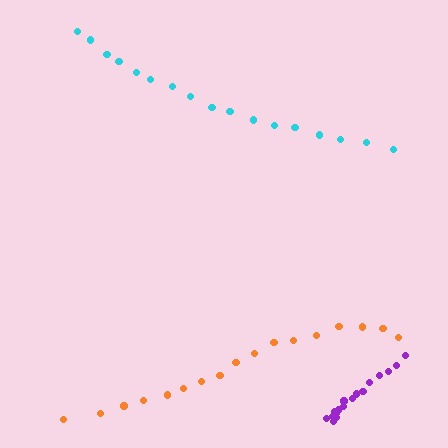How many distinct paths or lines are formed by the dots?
There are 3 distinct paths.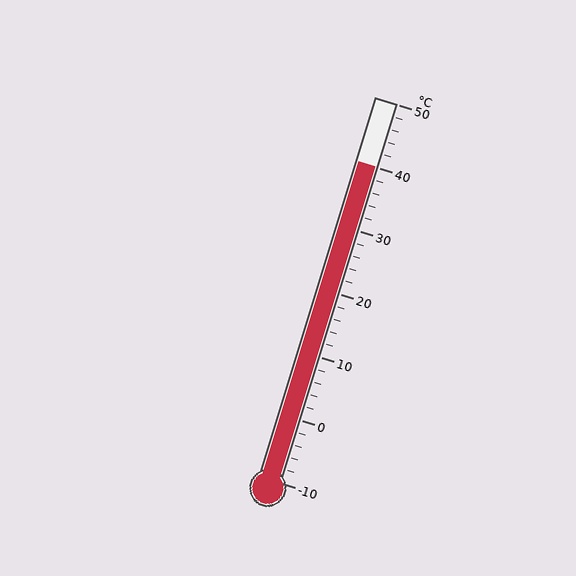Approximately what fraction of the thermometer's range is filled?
The thermometer is filled to approximately 85% of its range.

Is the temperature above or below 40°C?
The temperature is at 40°C.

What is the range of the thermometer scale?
The thermometer scale ranges from -10°C to 50°C.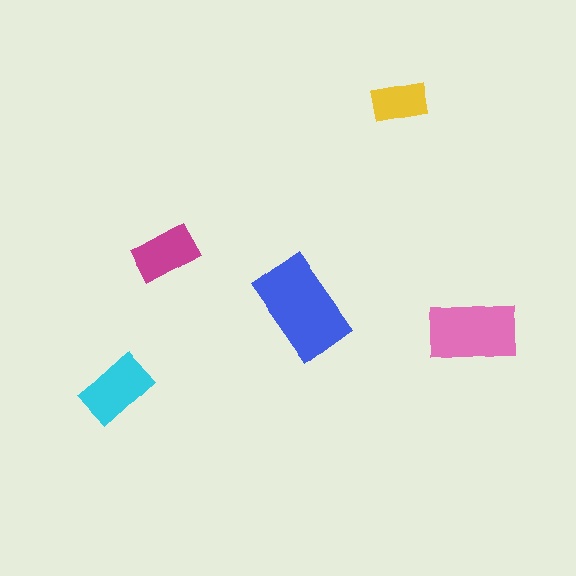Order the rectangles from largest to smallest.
the blue one, the pink one, the cyan one, the magenta one, the yellow one.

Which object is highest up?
The yellow rectangle is topmost.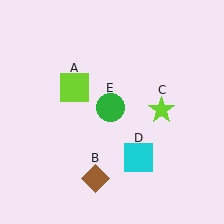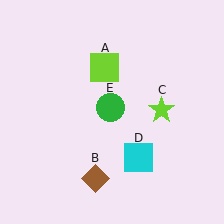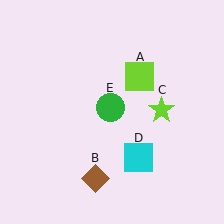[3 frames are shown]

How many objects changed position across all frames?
1 object changed position: lime square (object A).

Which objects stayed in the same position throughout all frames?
Brown diamond (object B) and lime star (object C) and cyan square (object D) and green circle (object E) remained stationary.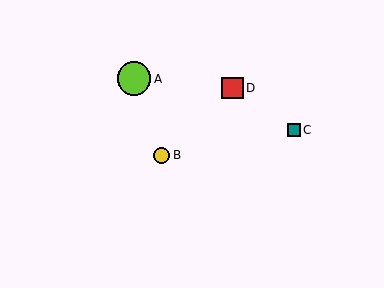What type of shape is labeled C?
Shape C is a teal square.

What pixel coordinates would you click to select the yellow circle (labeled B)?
Click at (162, 155) to select the yellow circle B.